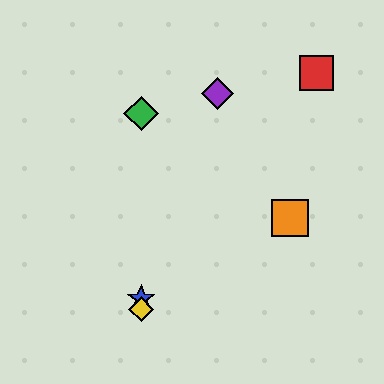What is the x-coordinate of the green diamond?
The green diamond is at x≈141.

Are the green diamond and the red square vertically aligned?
No, the green diamond is at x≈141 and the red square is at x≈317.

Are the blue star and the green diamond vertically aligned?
Yes, both are at x≈141.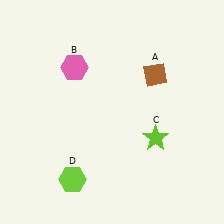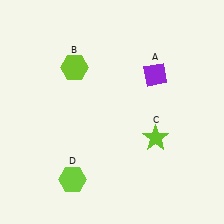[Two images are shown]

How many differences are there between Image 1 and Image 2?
There are 2 differences between the two images.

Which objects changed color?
A changed from brown to purple. B changed from pink to lime.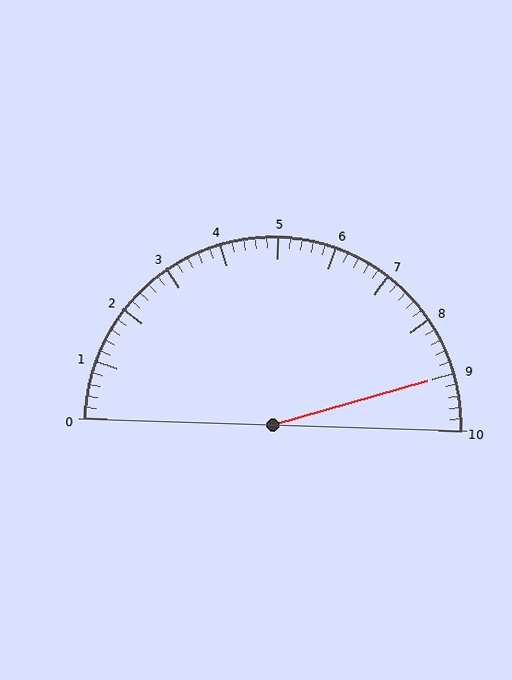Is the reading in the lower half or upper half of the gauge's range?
The reading is in the upper half of the range (0 to 10).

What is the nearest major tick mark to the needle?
The nearest major tick mark is 9.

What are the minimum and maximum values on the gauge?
The gauge ranges from 0 to 10.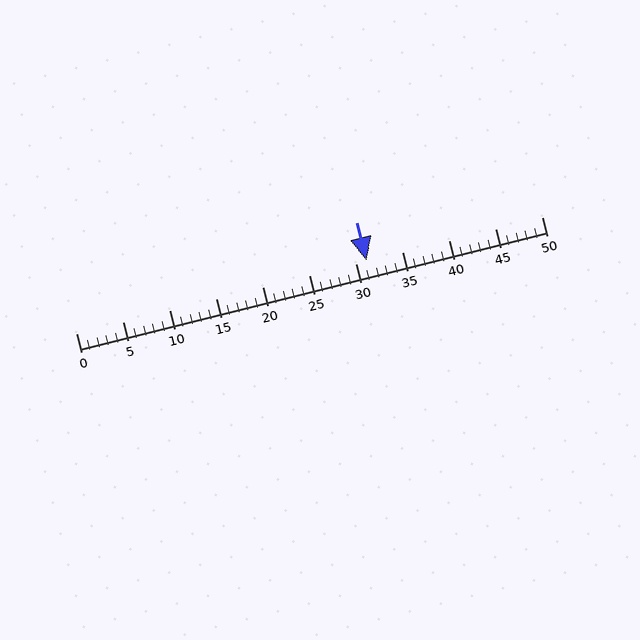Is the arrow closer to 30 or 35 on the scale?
The arrow is closer to 30.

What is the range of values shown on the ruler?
The ruler shows values from 0 to 50.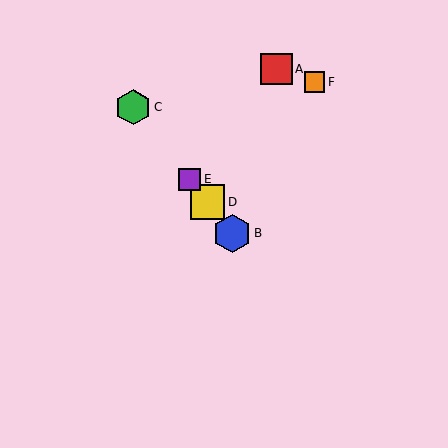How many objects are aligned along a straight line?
4 objects (B, C, D, E) are aligned along a straight line.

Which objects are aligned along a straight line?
Objects B, C, D, E are aligned along a straight line.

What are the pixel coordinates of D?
Object D is at (207, 202).